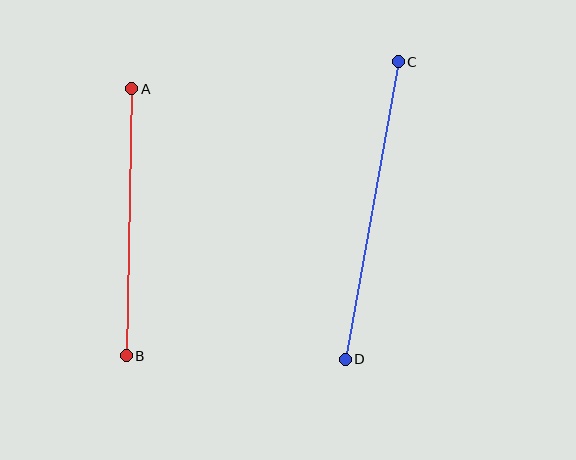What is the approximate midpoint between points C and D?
The midpoint is at approximately (372, 211) pixels.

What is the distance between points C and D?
The distance is approximately 302 pixels.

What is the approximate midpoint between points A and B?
The midpoint is at approximately (129, 222) pixels.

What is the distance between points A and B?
The distance is approximately 267 pixels.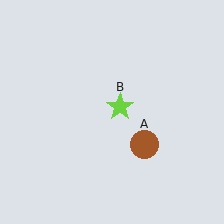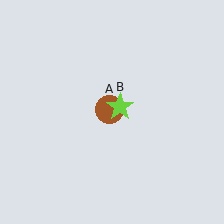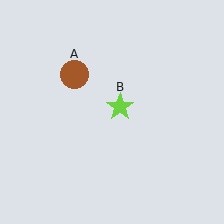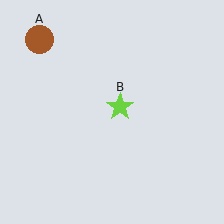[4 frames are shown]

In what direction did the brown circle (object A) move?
The brown circle (object A) moved up and to the left.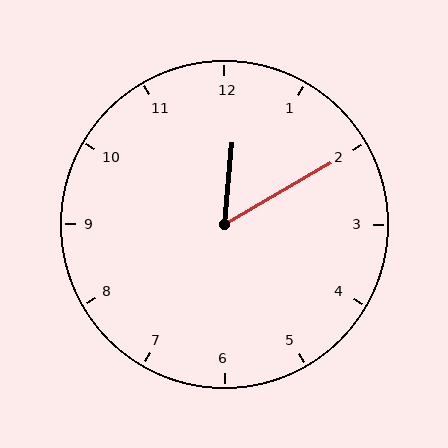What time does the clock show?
12:10.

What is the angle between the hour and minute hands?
Approximately 55 degrees.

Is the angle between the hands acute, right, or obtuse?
It is acute.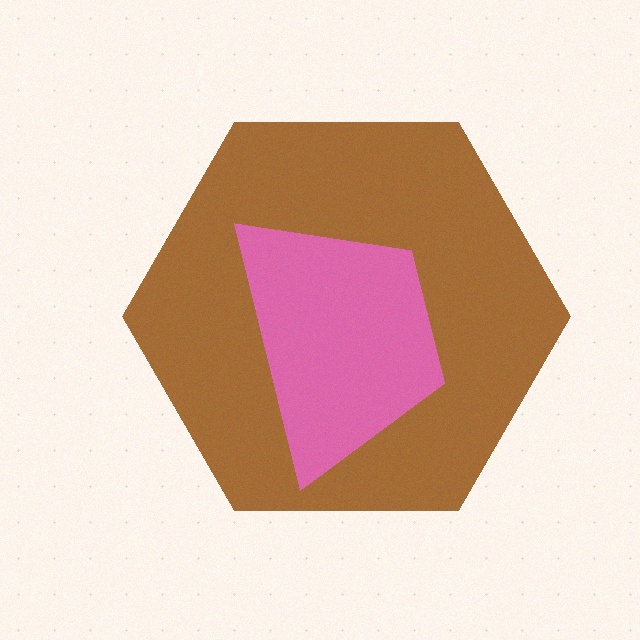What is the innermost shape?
The pink trapezoid.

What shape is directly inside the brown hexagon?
The pink trapezoid.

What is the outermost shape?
The brown hexagon.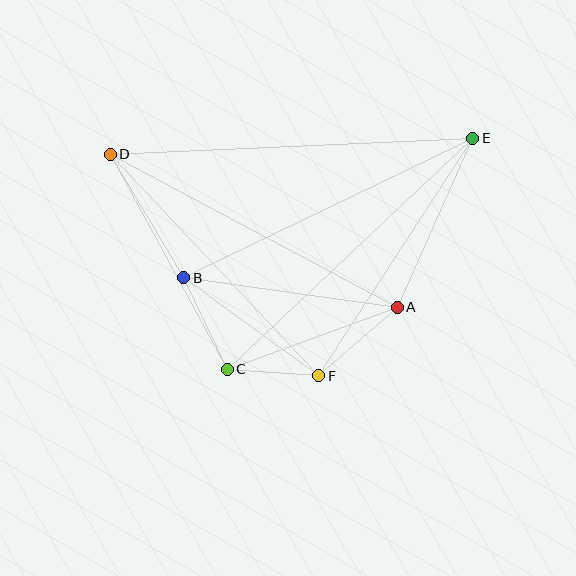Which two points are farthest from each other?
Points D and E are farthest from each other.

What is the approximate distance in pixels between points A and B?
The distance between A and B is approximately 215 pixels.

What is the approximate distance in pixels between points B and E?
The distance between B and E is approximately 321 pixels.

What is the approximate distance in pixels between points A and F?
The distance between A and F is approximately 104 pixels.